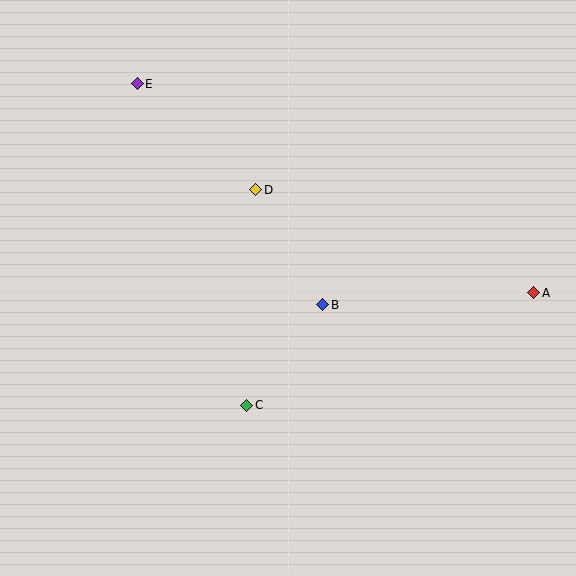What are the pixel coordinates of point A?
Point A is at (534, 293).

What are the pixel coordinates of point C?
Point C is at (247, 405).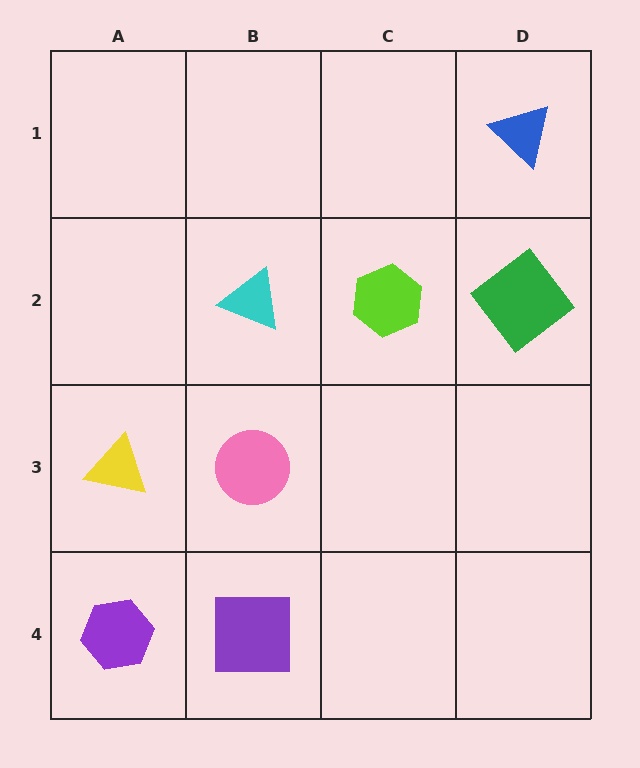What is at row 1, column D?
A blue triangle.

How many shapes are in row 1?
1 shape.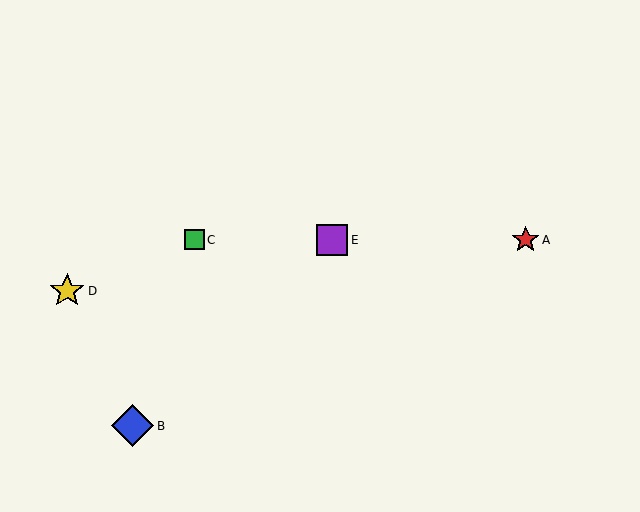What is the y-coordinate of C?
Object C is at y≈240.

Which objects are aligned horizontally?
Objects A, C, E are aligned horizontally.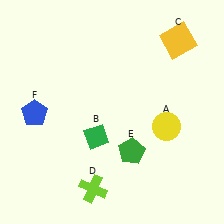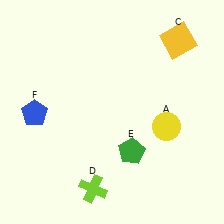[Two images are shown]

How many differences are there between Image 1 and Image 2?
There is 1 difference between the two images.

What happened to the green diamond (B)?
The green diamond (B) was removed in Image 2. It was in the bottom-left area of Image 1.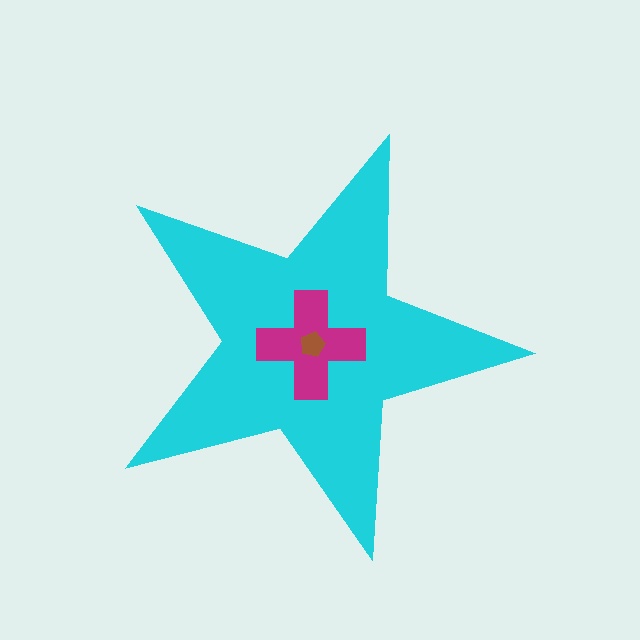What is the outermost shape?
The cyan star.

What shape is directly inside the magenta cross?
The brown pentagon.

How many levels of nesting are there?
3.